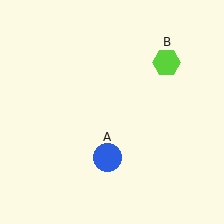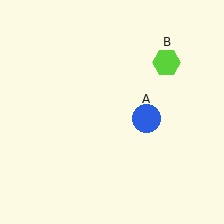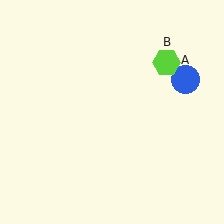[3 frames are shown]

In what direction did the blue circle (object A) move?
The blue circle (object A) moved up and to the right.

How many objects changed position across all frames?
1 object changed position: blue circle (object A).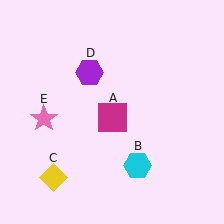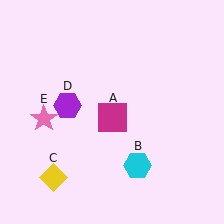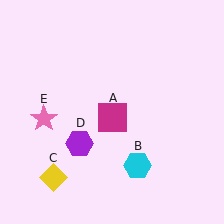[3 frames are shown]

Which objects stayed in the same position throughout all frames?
Magenta square (object A) and cyan hexagon (object B) and yellow diamond (object C) and pink star (object E) remained stationary.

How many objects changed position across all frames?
1 object changed position: purple hexagon (object D).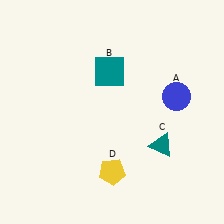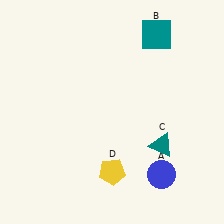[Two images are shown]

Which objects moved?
The objects that moved are: the blue circle (A), the teal square (B).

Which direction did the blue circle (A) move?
The blue circle (A) moved down.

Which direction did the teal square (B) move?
The teal square (B) moved right.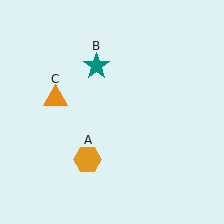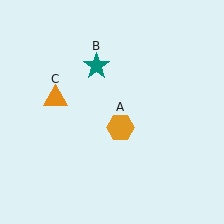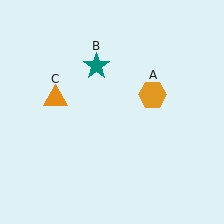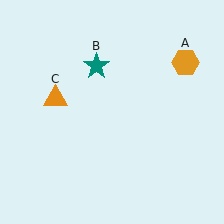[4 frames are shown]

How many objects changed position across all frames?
1 object changed position: orange hexagon (object A).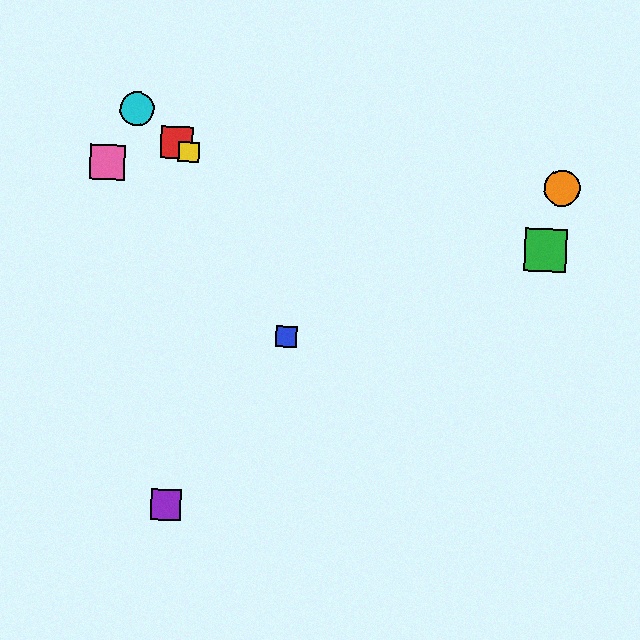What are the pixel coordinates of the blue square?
The blue square is at (286, 337).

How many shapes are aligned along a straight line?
3 shapes (the red square, the yellow square, the cyan circle) are aligned along a straight line.